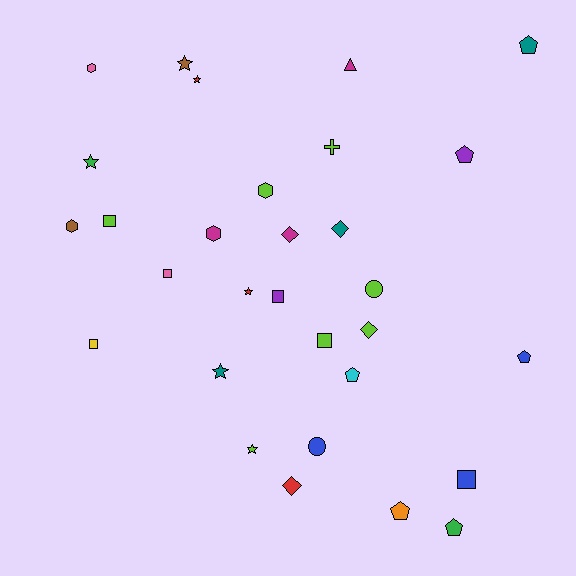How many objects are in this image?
There are 30 objects.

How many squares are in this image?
There are 6 squares.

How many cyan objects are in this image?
There is 1 cyan object.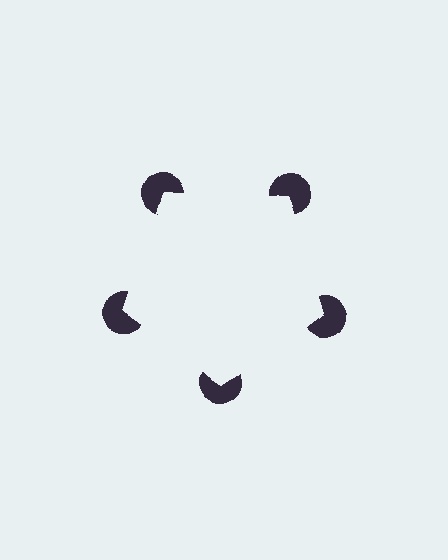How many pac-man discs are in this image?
There are 5 — one at each vertex of the illusory pentagon.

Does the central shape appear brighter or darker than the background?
It typically appears slightly brighter than the background, even though no actual brightness change is drawn.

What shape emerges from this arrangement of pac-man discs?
An illusory pentagon — its edges are inferred from the aligned wedge cuts in the pac-man discs, not physically drawn.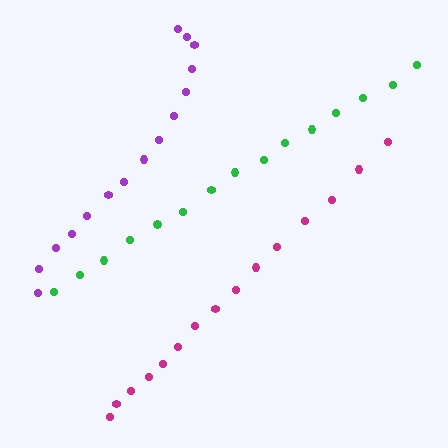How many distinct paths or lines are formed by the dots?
There are 3 distinct paths.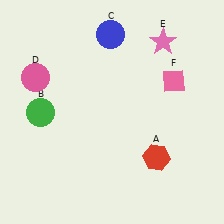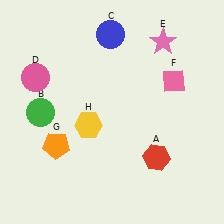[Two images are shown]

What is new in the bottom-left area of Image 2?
An orange pentagon (G) was added in the bottom-left area of Image 2.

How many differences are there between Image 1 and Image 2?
There are 2 differences between the two images.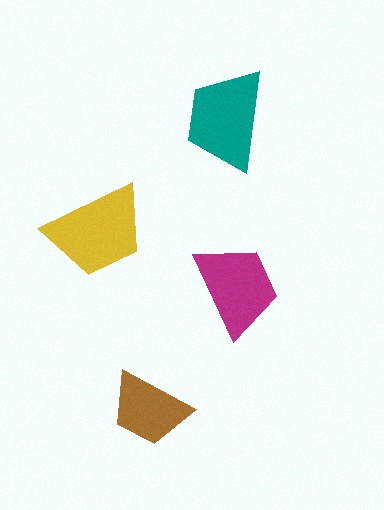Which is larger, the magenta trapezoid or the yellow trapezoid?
The yellow one.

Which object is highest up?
The teal trapezoid is topmost.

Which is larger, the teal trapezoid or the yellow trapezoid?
The yellow one.